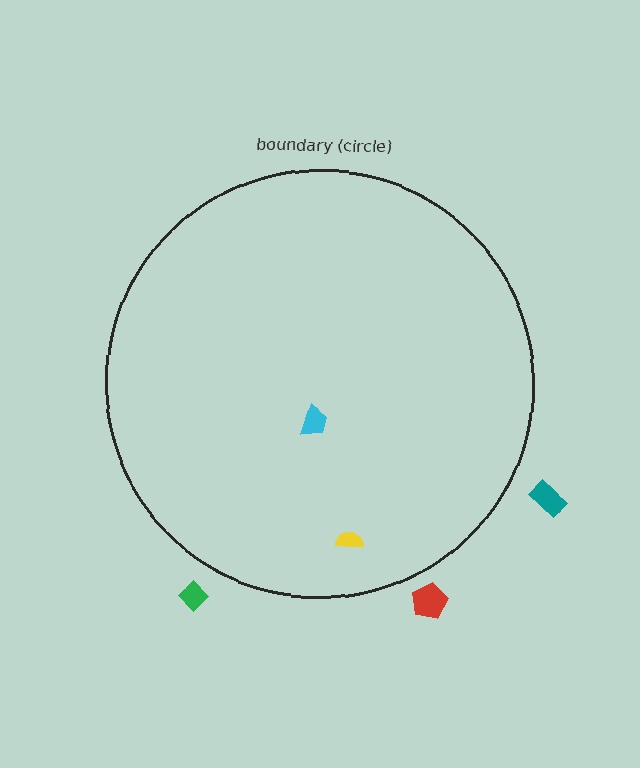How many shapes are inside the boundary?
2 inside, 3 outside.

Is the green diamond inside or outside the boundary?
Outside.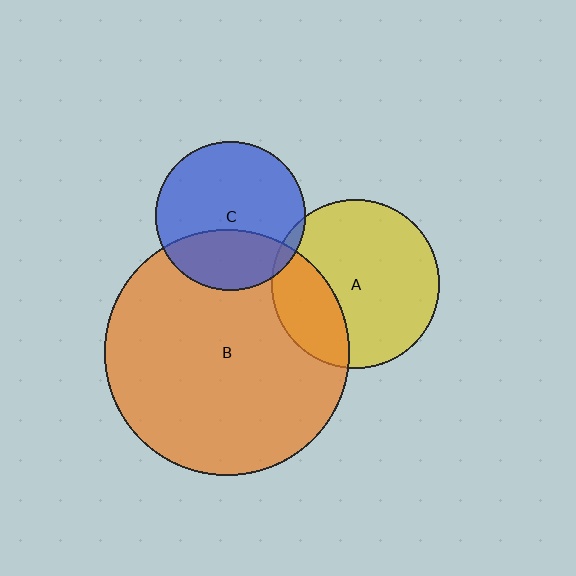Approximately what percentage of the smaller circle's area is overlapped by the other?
Approximately 25%.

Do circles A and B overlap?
Yes.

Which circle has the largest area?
Circle B (orange).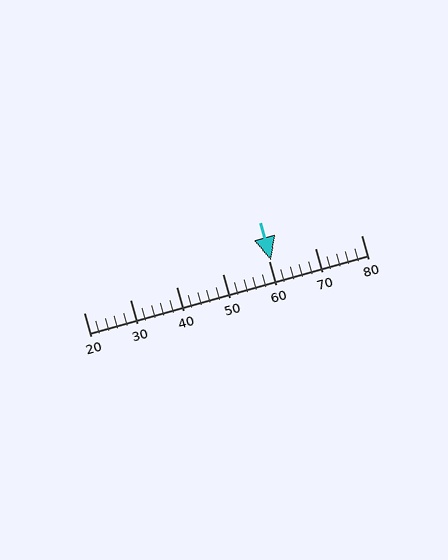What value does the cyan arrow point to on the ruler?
The cyan arrow points to approximately 60.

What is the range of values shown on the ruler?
The ruler shows values from 20 to 80.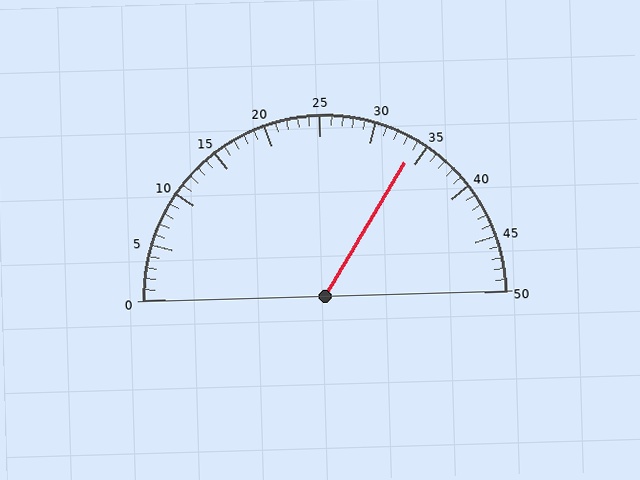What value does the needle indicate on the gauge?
The needle indicates approximately 34.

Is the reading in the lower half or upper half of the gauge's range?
The reading is in the upper half of the range (0 to 50).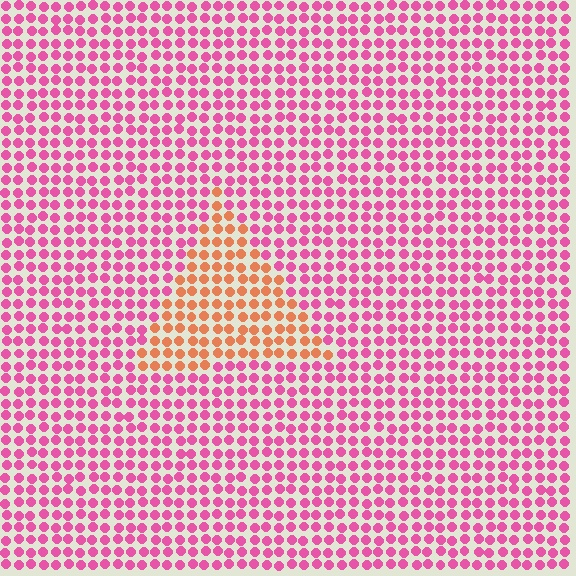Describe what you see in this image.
The image is filled with small pink elements in a uniform arrangement. A triangle-shaped region is visible where the elements are tinted to a slightly different hue, forming a subtle color boundary.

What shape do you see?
I see a triangle.